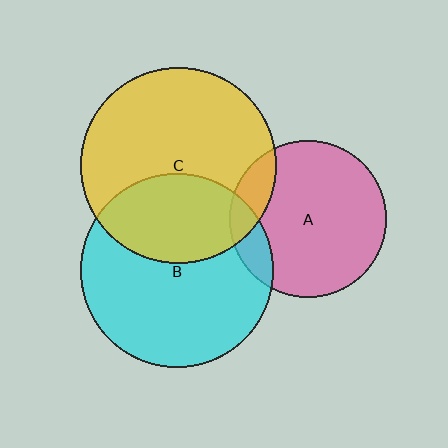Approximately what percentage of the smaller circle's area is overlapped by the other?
Approximately 10%.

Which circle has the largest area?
Circle C (yellow).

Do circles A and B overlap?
Yes.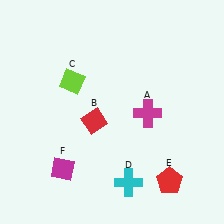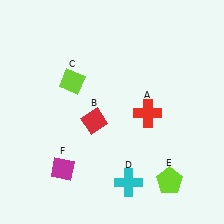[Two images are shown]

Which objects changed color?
A changed from magenta to red. E changed from red to lime.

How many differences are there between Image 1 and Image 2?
There are 2 differences between the two images.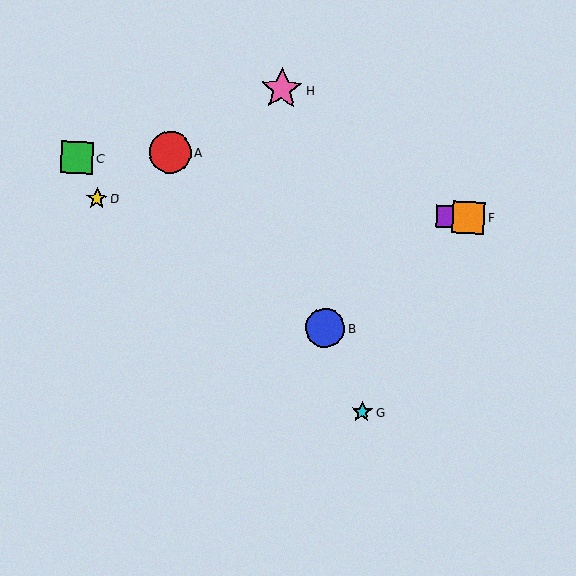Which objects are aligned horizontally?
Objects D, E, F are aligned horizontally.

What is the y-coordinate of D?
Object D is at y≈199.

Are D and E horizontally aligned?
Yes, both are at y≈199.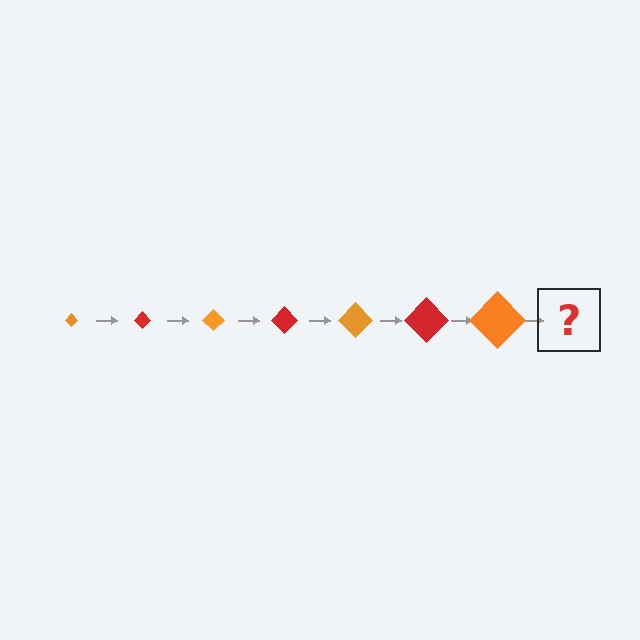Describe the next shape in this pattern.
It should be a red diamond, larger than the previous one.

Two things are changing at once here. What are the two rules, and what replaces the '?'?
The two rules are that the diamond grows larger each step and the color cycles through orange and red. The '?' should be a red diamond, larger than the previous one.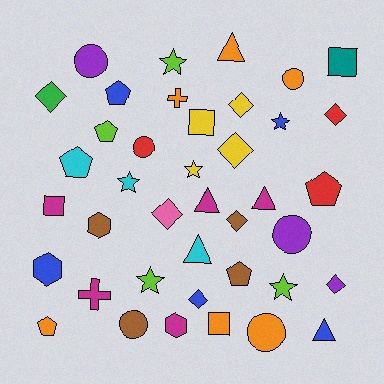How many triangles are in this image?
There are 5 triangles.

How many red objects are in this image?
There are 3 red objects.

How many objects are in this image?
There are 40 objects.